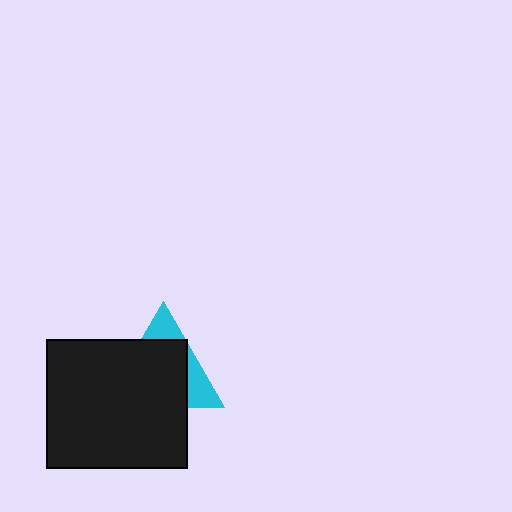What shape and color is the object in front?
The object in front is a black rectangle.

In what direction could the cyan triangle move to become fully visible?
The cyan triangle could move up. That would shift it out from behind the black rectangle entirely.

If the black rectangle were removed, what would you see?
You would see the complete cyan triangle.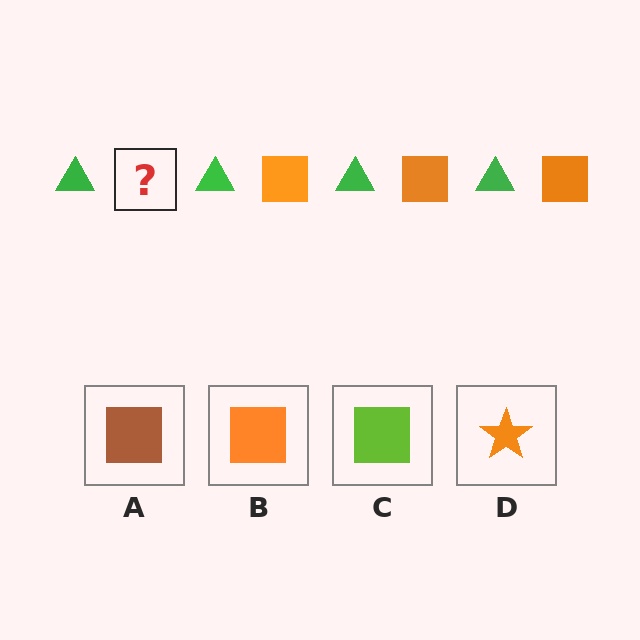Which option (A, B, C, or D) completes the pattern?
B.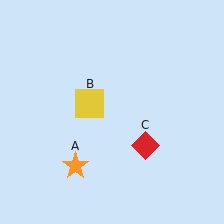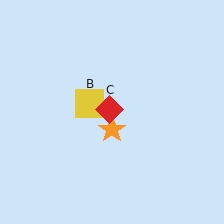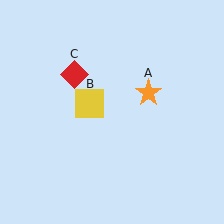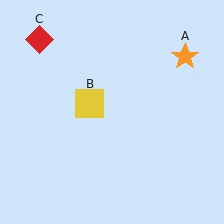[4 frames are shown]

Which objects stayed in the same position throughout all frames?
Yellow square (object B) remained stationary.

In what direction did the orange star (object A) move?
The orange star (object A) moved up and to the right.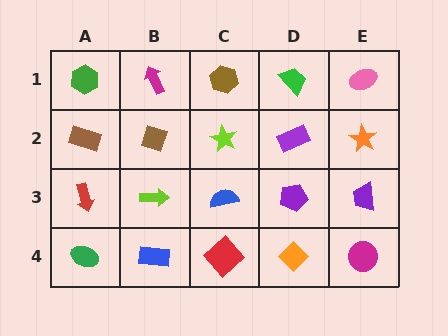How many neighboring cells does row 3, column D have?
4.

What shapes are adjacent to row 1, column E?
An orange star (row 2, column E), a green trapezoid (row 1, column D).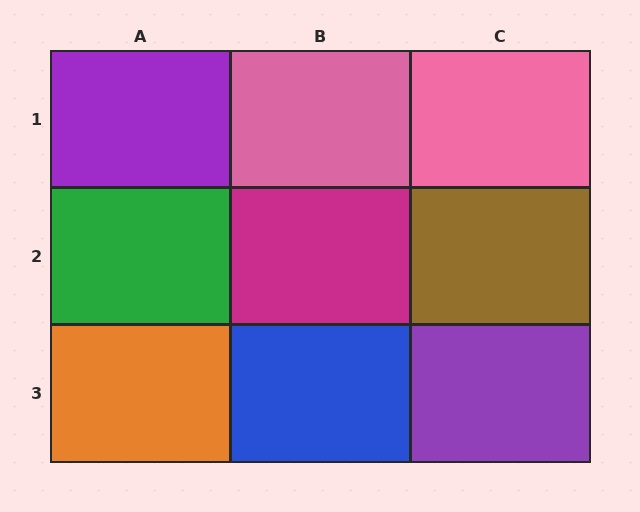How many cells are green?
1 cell is green.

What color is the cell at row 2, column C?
Brown.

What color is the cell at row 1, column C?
Pink.